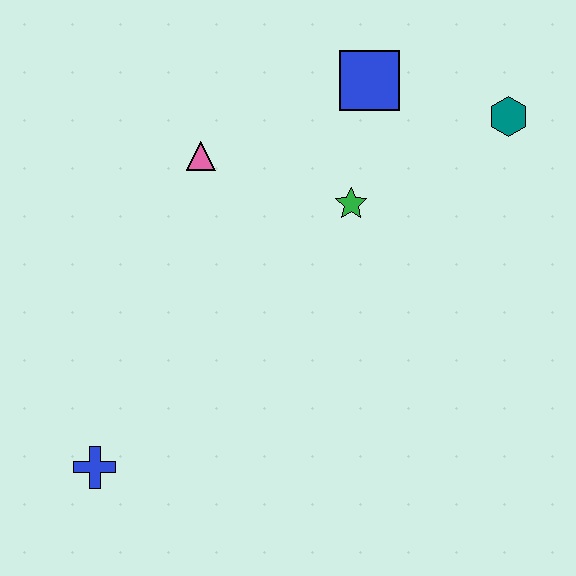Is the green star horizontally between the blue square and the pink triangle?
Yes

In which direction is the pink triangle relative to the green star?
The pink triangle is to the left of the green star.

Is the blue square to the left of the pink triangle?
No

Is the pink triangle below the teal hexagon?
Yes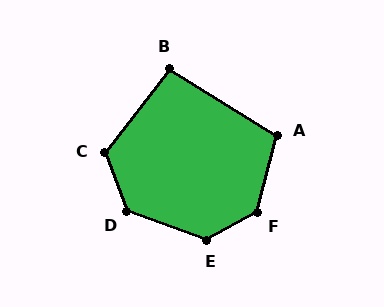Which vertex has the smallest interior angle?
B, at approximately 96 degrees.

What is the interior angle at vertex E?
Approximately 132 degrees (obtuse).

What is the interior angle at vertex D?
Approximately 130 degrees (obtuse).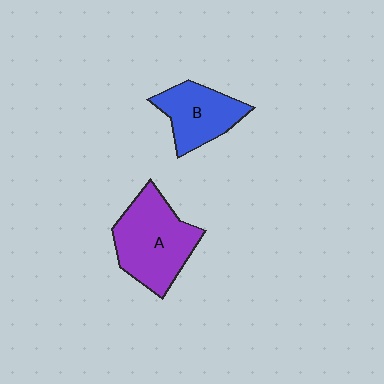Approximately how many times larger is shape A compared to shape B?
Approximately 1.5 times.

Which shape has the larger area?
Shape A (purple).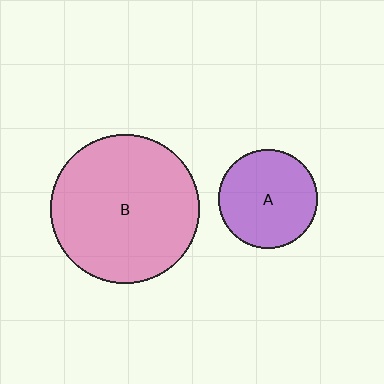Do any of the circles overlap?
No, none of the circles overlap.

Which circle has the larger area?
Circle B (pink).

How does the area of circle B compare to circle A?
Approximately 2.3 times.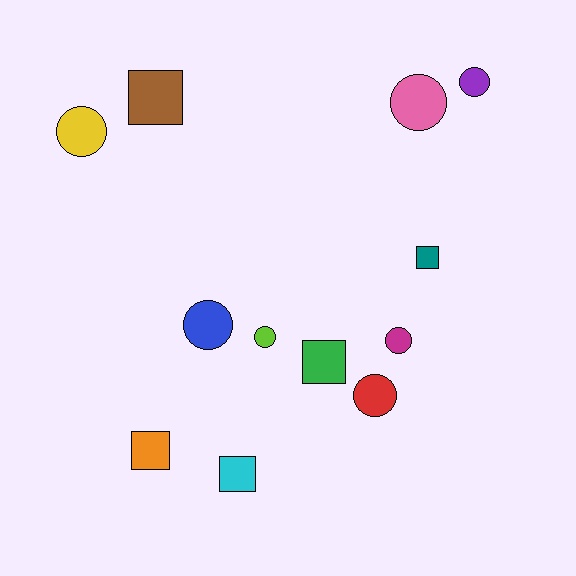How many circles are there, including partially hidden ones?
There are 7 circles.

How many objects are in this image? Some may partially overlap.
There are 12 objects.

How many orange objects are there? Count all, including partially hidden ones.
There is 1 orange object.